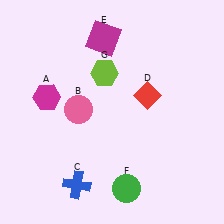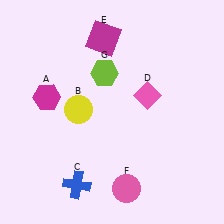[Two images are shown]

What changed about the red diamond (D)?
In Image 1, D is red. In Image 2, it changed to pink.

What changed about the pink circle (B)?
In Image 1, B is pink. In Image 2, it changed to yellow.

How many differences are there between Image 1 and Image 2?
There are 3 differences between the two images.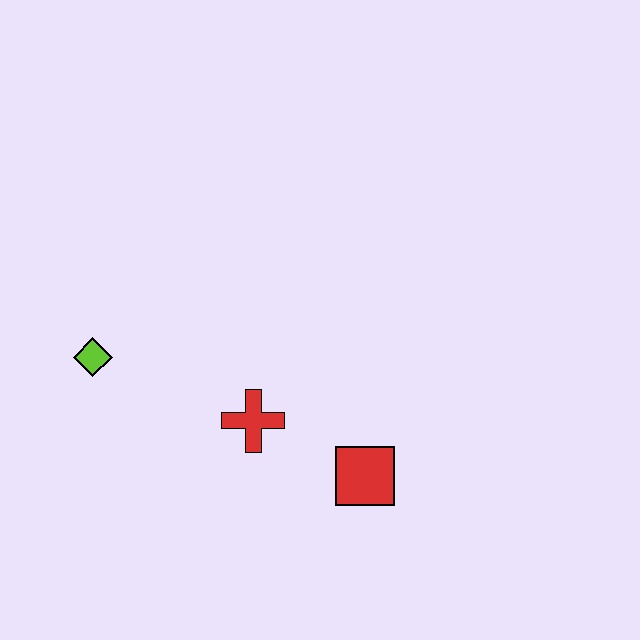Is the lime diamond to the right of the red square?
No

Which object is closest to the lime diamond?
The red cross is closest to the lime diamond.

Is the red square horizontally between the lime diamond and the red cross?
No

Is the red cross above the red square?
Yes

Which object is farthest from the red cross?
The lime diamond is farthest from the red cross.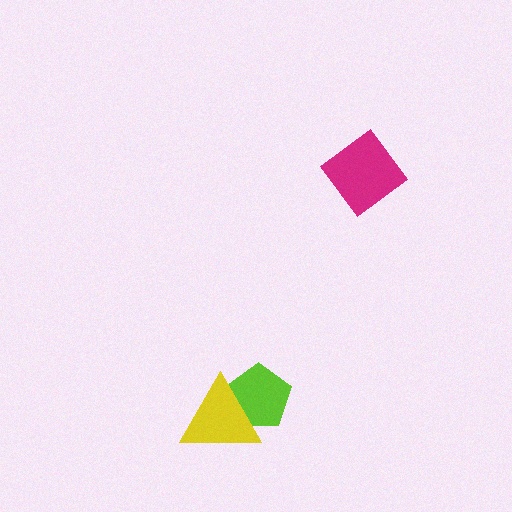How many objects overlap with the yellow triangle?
1 object overlaps with the yellow triangle.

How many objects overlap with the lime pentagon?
1 object overlaps with the lime pentagon.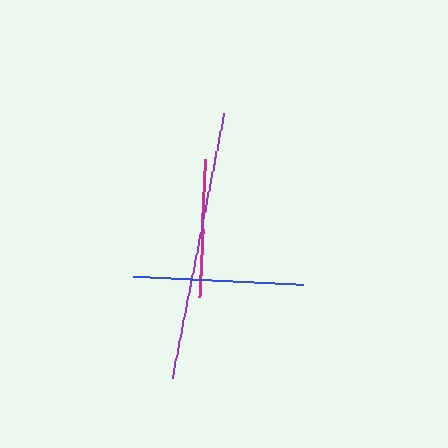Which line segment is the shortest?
The magenta line is the shortest at approximately 138 pixels.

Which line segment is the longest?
The purple line is the longest at approximately 270 pixels.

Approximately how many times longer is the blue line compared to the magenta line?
The blue line is approximately 1.2 times the length of the magenta line.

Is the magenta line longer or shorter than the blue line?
The blue line is longer than the magenta line.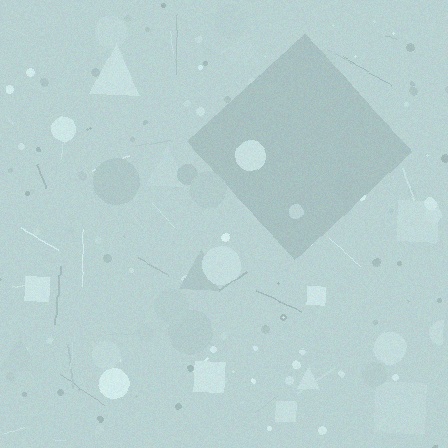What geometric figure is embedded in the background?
A diamond is embedded in the background.